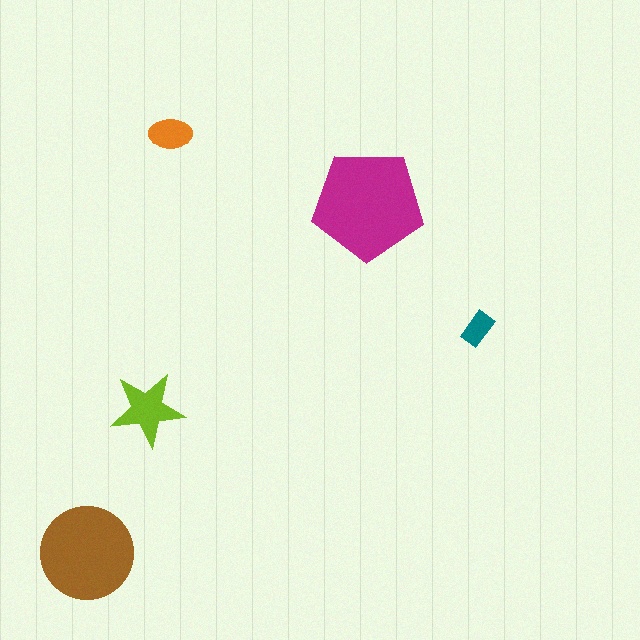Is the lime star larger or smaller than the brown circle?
Smaller.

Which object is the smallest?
The teal rectangle.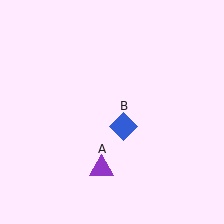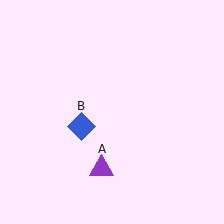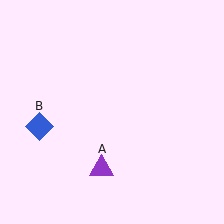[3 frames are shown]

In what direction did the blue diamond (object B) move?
The blue diamond (object B) moved left.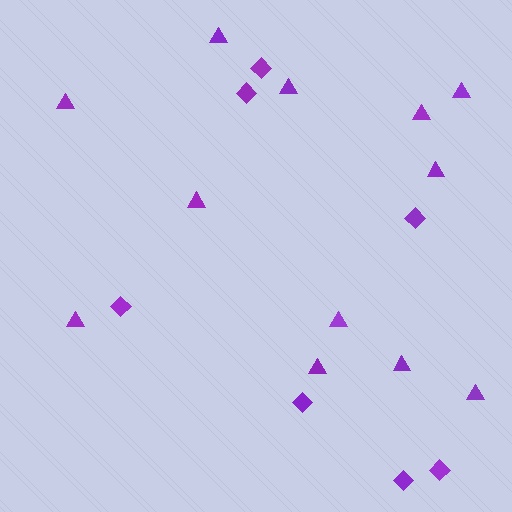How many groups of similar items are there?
There are 2 groups: one group of triangles (12) and one group of diamonds (7).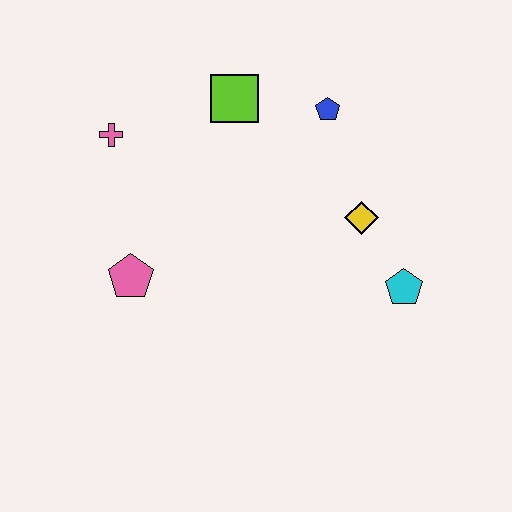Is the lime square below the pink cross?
No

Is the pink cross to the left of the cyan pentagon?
Yes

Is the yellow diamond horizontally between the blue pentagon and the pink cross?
No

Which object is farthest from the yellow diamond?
The pink cross is farthest from the yellow diamond.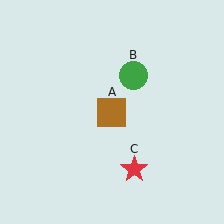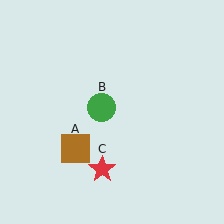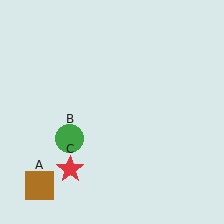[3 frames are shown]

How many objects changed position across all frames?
3 objects changed position: brown square (object A), green circle (object B), red star (object C).